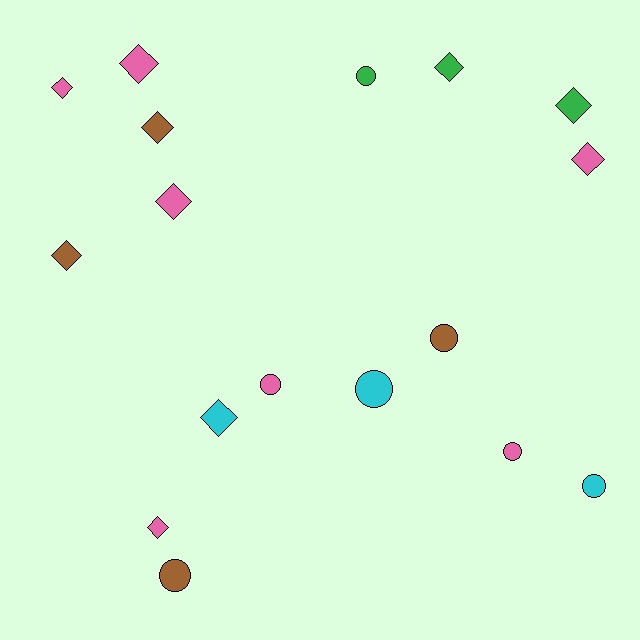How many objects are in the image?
There are 17 objects.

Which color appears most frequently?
Pink, with 7 objects.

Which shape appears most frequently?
Diamond, with 10 objects.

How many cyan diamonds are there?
There is 1 cyan diamond.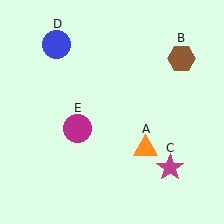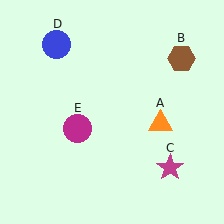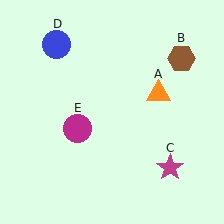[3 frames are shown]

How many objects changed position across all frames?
1 object changed position: orange triangle (object A).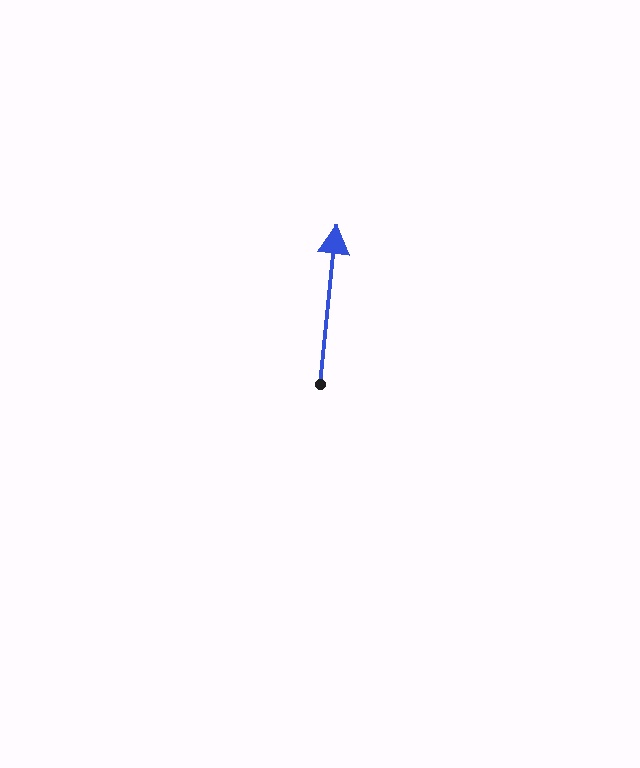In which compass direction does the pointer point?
North.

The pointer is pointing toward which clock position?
Roughly 12 o'clock.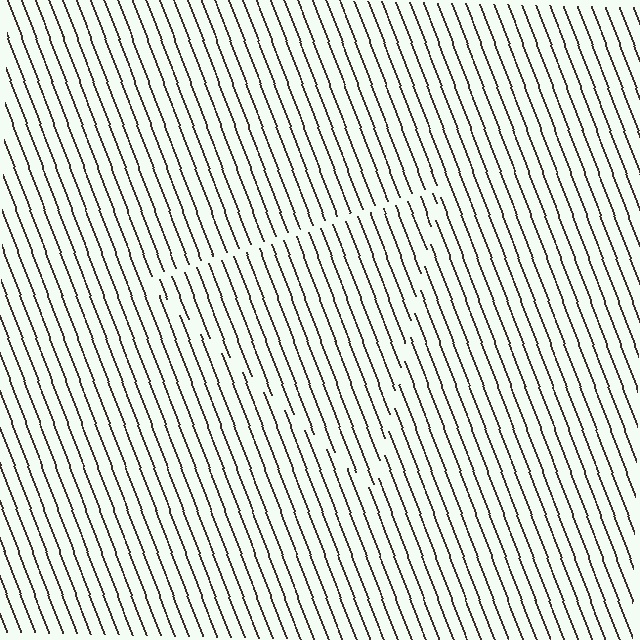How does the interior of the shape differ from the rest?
The interior of the shape contains the same grating, shifted by half a period — the contour is defined by the phase discontinuity where line-ends from the inner and outer gratings abut.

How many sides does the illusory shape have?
3 sides — the line-ends trace a triangle.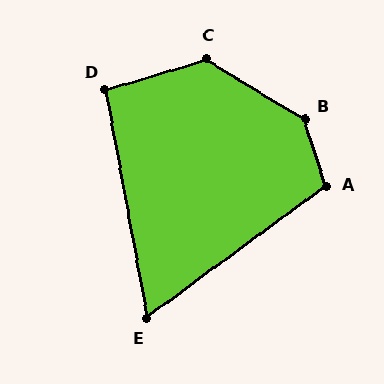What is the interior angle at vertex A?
Approximately 109 degrees (obtuse).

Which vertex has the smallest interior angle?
E, at approximately 64 degrees.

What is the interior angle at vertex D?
Approximately 97 degrees (obtuse).